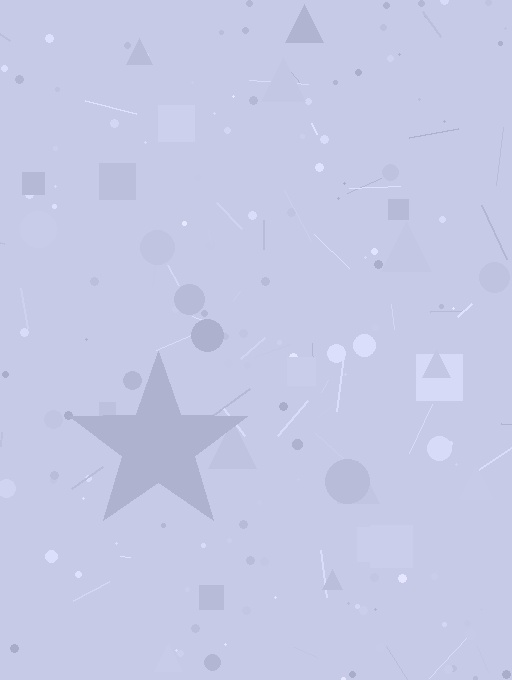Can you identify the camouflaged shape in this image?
The camouflaged shape is a star.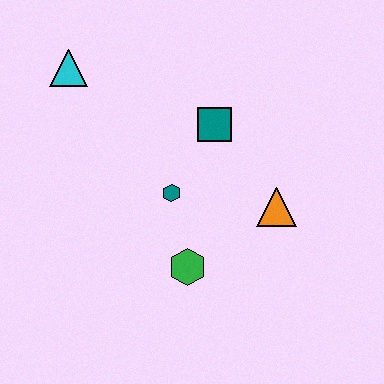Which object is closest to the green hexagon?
The teal hexagon is closest to the green hexagon.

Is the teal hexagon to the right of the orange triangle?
No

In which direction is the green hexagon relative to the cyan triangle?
The green hexagon is below the cyan triangle.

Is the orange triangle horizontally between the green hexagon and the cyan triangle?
No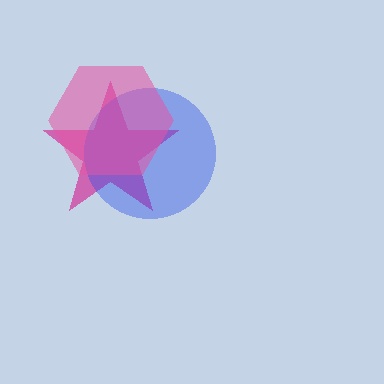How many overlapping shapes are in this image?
There are 3 overlapping shapes in the image.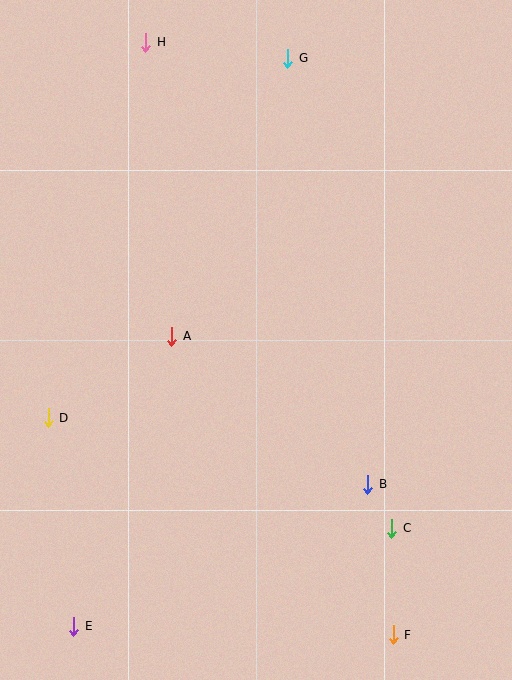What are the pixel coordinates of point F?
Point F is at (393, 635).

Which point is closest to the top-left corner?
Point H is closest to the top-left corner.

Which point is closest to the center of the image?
Point A at (172, 336) is closest to the center.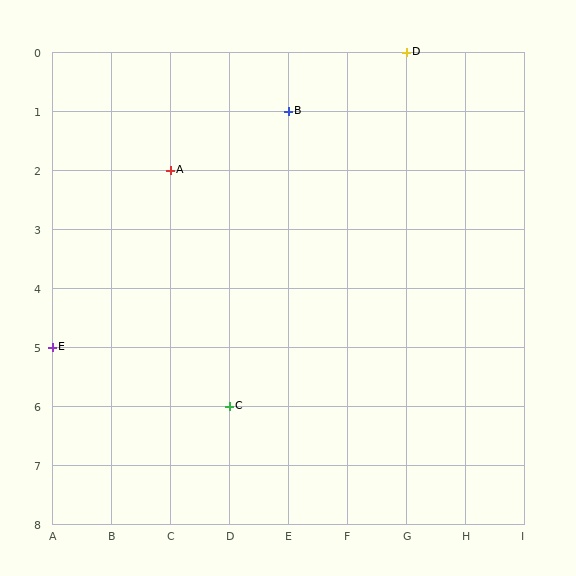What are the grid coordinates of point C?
Point C is at grid coordinates (D, 6).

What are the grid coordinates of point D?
Point D is at grid coordinates (G, 0).